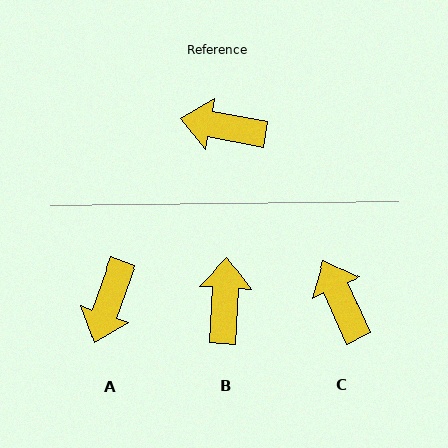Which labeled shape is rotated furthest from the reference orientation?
B, about 83 degrees away.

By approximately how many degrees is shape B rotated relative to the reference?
Approximately 83 degrees clockwise.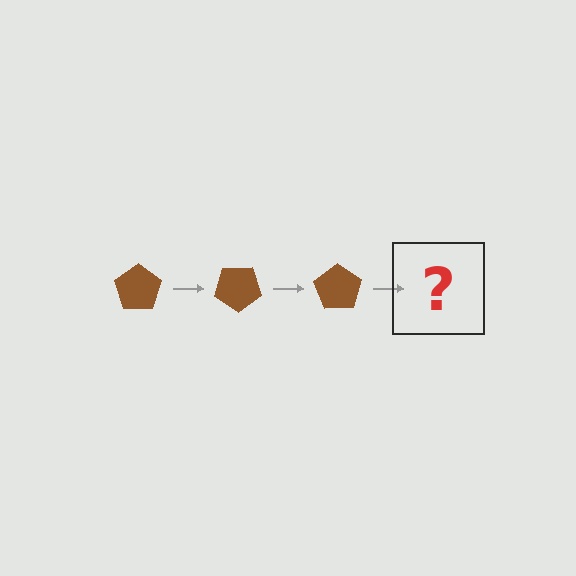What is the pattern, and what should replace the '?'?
The pattern is that the pentagon rotates 35 degrees each step. The '?' should be a brown pentagon rotated 105 degrees.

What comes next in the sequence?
The next element should be a brown pentagon rotated 105 degrees.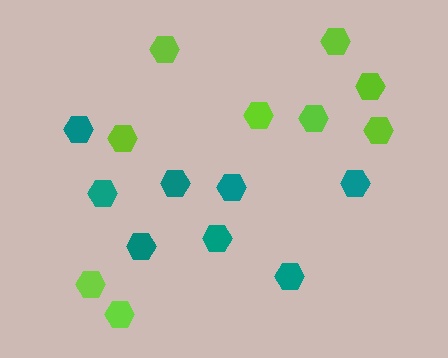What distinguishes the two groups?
There are 2 groups: one group of teal hexagons (8) and one group of lime hexagons (9).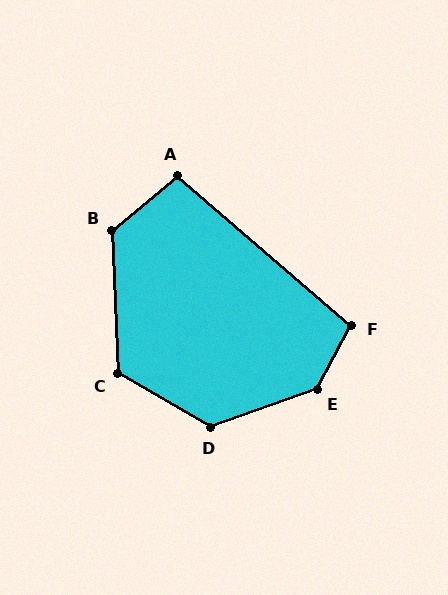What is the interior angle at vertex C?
Approximately 123 degrees (obtuse).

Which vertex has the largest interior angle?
E, at approximately 138 degrees.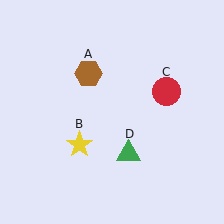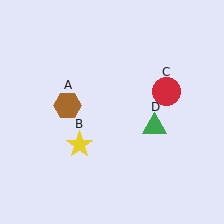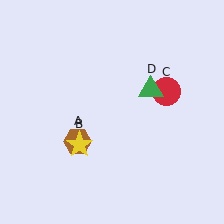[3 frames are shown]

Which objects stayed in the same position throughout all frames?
Yellow star (object B) and red circle (object C) remained stationary.